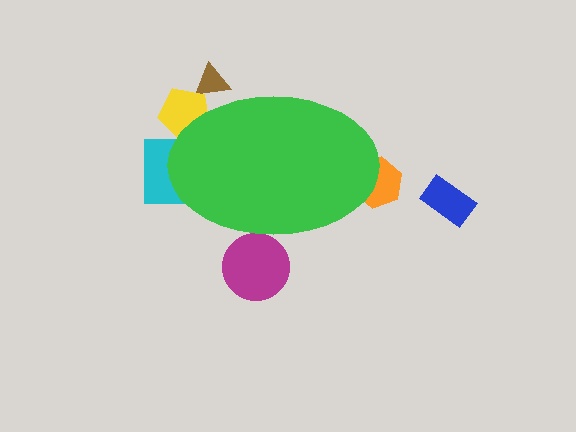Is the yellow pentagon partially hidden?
Yes, the yellow pentagon is partially hidden behind the green ellipse.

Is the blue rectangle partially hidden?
No, the blue rectangle is fully visible.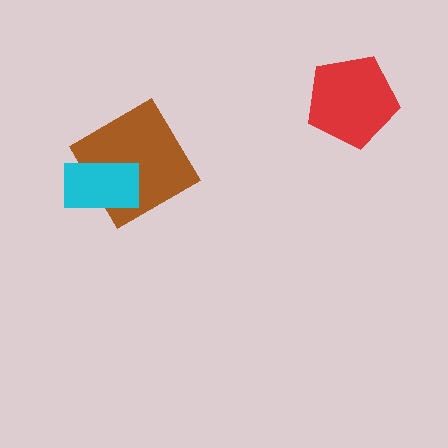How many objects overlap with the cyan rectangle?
1 object overlaps with the cyan rectangle.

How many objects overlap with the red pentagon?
0 objects overlap with the red pentagon.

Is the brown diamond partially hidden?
Yes, it is partially covered by another shape.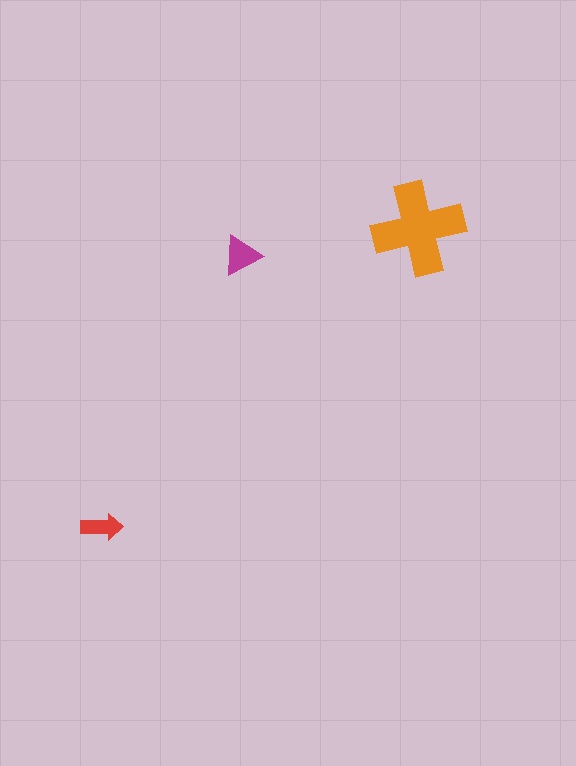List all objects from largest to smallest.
The orange cross, the magenta triangle, the red arrow.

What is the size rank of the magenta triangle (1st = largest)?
2nd.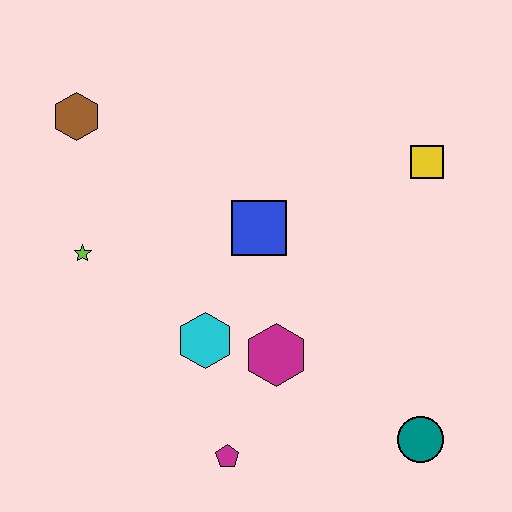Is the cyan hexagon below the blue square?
Yes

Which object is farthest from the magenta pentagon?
The brown hexagon is farthest from the magenta pentagon.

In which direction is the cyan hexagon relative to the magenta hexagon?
The cyan hexagon is to the left of the magenta hexagon.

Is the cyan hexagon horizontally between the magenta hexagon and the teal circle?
No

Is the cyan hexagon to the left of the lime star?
No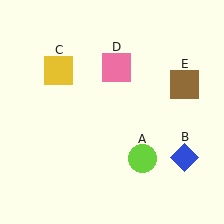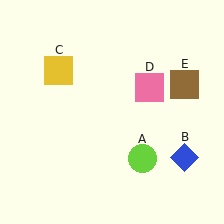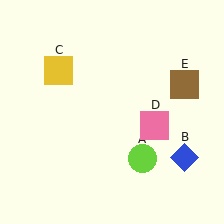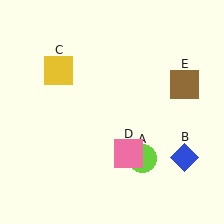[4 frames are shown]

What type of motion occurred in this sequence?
The pink square (object D) rotated clockwise around the center of the scene.